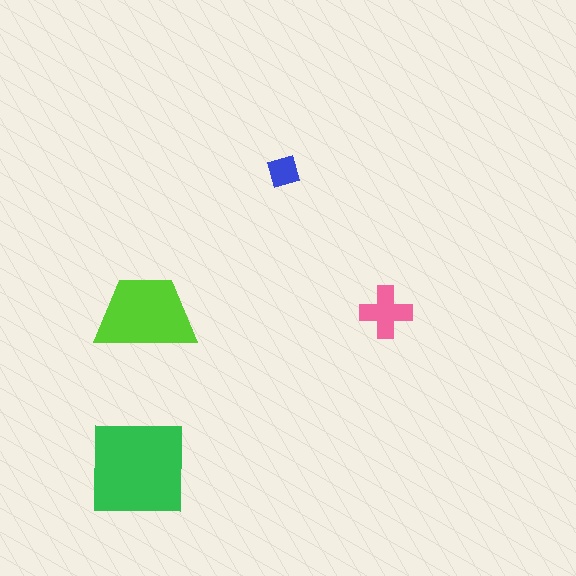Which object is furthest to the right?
The pink cross is rightmost.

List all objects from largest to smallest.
The green square, the lime trapezoid, the pink cross, the blue square.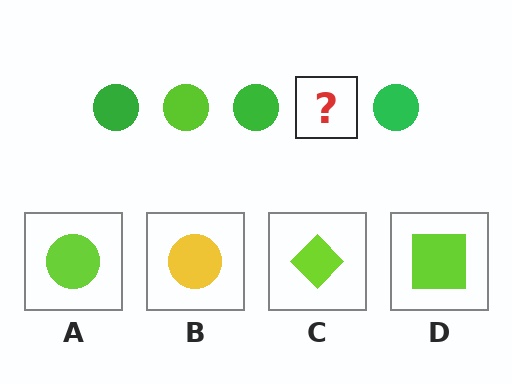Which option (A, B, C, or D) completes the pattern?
A.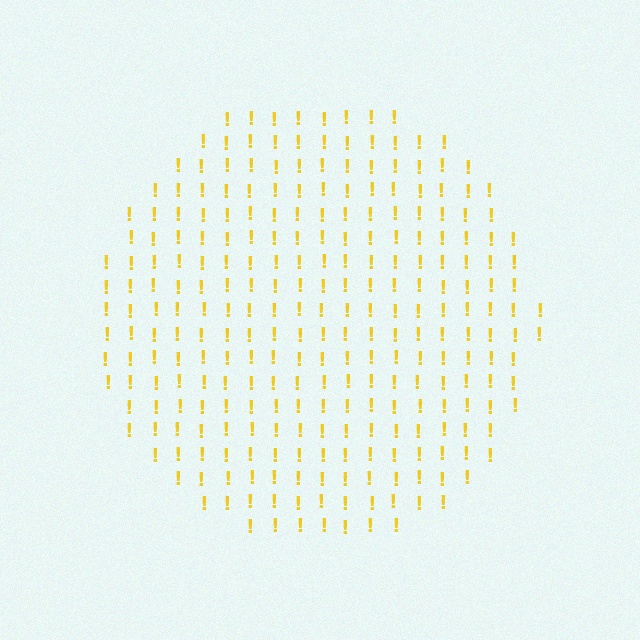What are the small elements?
The small elements are exclamation marks.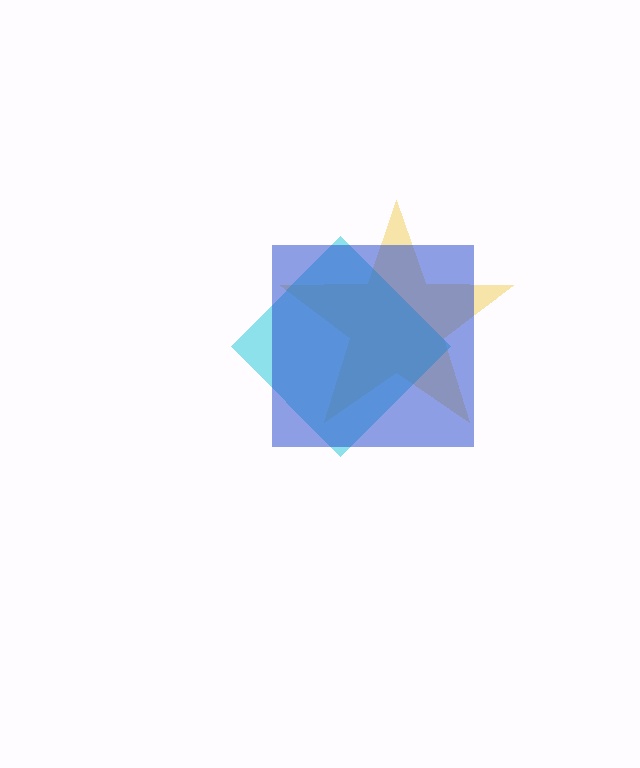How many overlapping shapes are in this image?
There are 3 overlapping shapes in the image.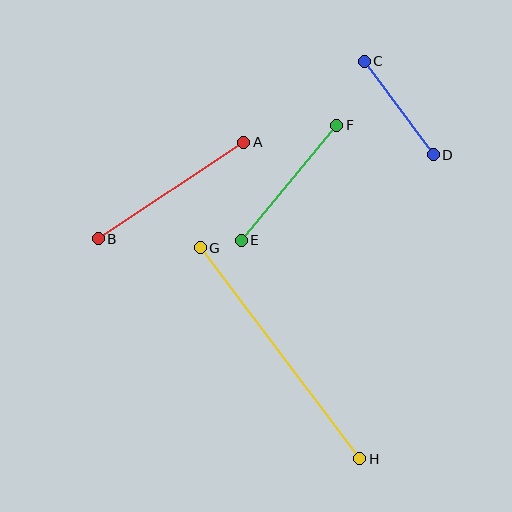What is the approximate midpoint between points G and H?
The midpoint is at approximately (280, 353) pixels.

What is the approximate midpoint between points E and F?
The midpoint is at approximately (289, 183) pixels.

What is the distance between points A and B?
The distance is approximately 174 pixels.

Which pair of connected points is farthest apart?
Points G and H are farthest apart.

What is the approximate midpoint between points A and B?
The midpoint is at approximately (171, 190) pixels.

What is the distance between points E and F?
The distance is approximately 149 pixels.